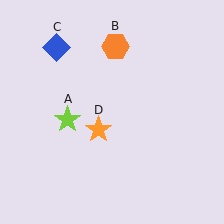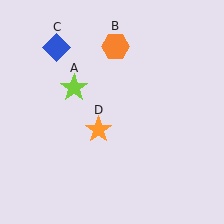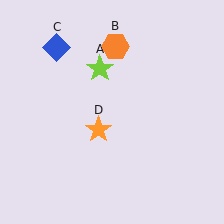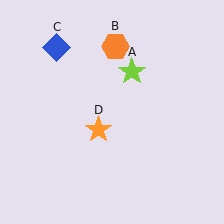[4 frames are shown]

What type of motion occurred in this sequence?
The lime star (object A) rotated clockwise around the center of the scene.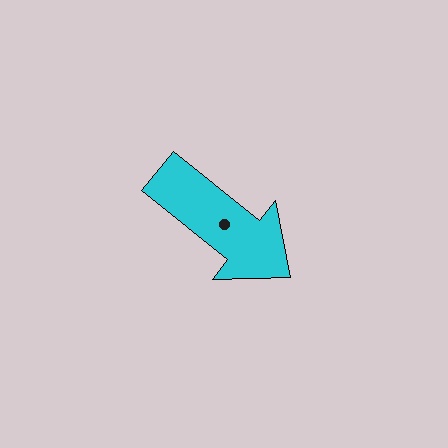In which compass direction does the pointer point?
Southeast.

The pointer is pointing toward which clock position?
Roughly 4 o'clock.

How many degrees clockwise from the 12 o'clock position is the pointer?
Approximately 129 degrees.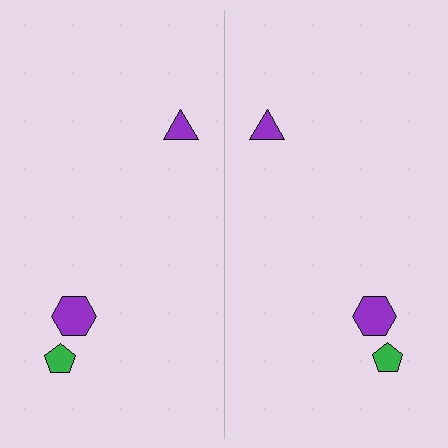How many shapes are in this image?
There are 6 shapes in this image.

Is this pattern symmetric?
Yes, this pattern has bilateral (reflection) symmetry.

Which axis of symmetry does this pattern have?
The pattern has a vertical axis of symmetry running through the center of the image.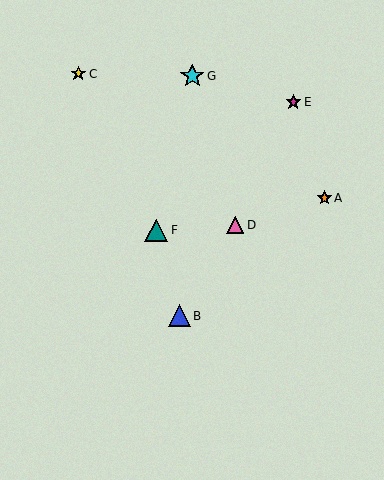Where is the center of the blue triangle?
The center of the blue triangle is at (179, 316).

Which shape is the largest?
The cyan star (labeled G) is the largest.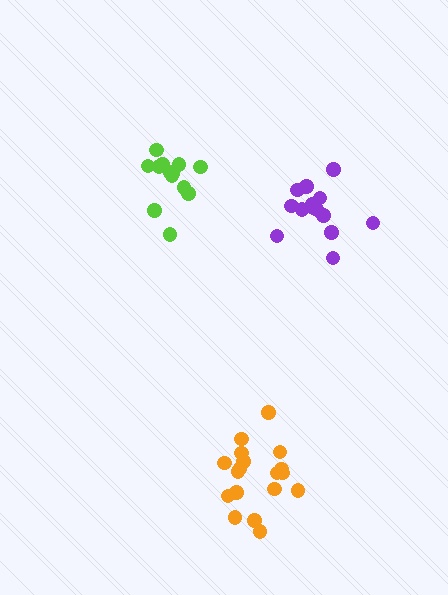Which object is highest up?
The lime cluster is topmost.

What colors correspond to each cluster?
The clusters are colored: lime, purple, orange.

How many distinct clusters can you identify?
There are 3 distinct clusters.